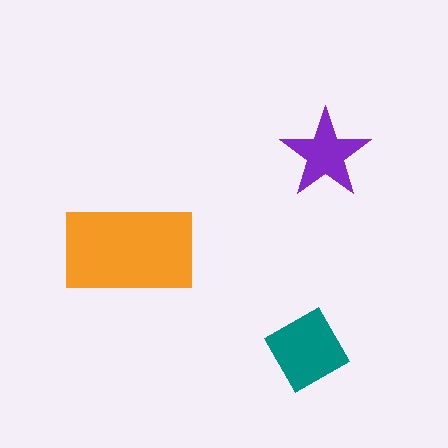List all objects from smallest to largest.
The purple star, the teal square, the orange rectangle.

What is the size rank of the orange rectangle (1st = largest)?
1st.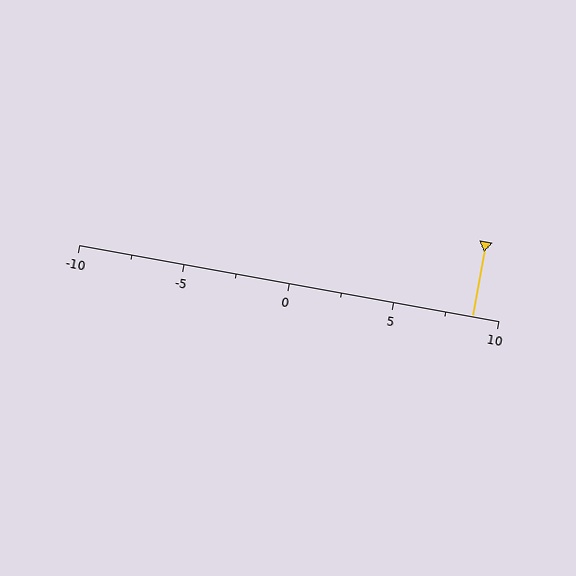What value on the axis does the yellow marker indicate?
The marker indicates approximately 8.8.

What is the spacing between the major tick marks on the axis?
The major ticks are spaced 5 apart.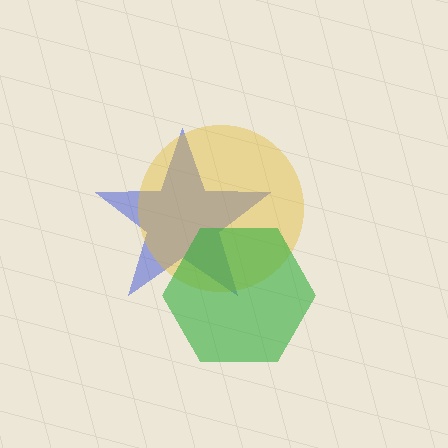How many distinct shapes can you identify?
There are 3 distinct shapes: a blue star, a yellow circle, a green hexagon.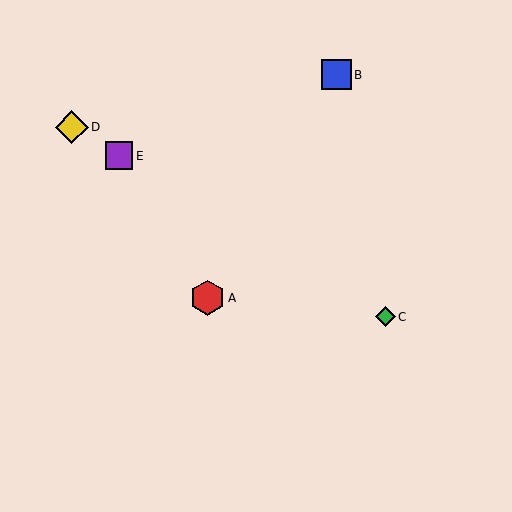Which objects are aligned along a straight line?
Objects C, D, E are aligned along a straight line.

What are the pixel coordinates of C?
Object C is at (385, 317).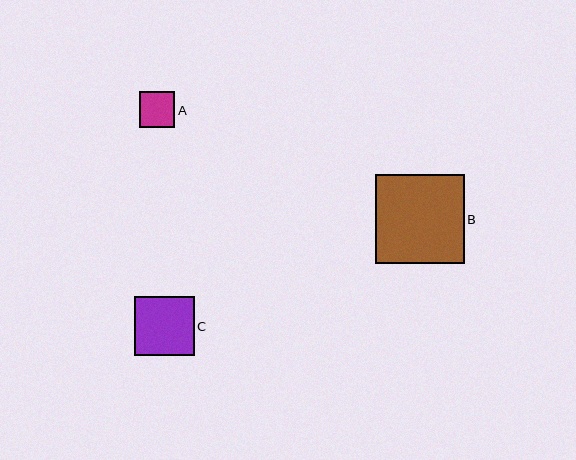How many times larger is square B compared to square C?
Square B is approximately 1.5 times the size of square C.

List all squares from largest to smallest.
From largest to smallest: B, C, A.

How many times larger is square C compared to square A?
Square C is approximately 1.7 times the size of square A.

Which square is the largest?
Square B is the largest with a size of approximately 89 pixels.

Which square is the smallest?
Square A is the smallest with a size of approximately 36 pixels.